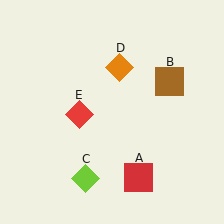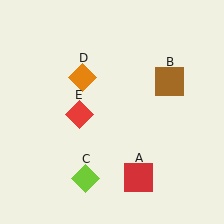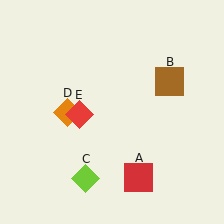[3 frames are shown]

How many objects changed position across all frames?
1 object changed position: orange diamond (object D).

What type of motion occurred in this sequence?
The orange diamond (object D) rotated counterclockwise around the center of the scene.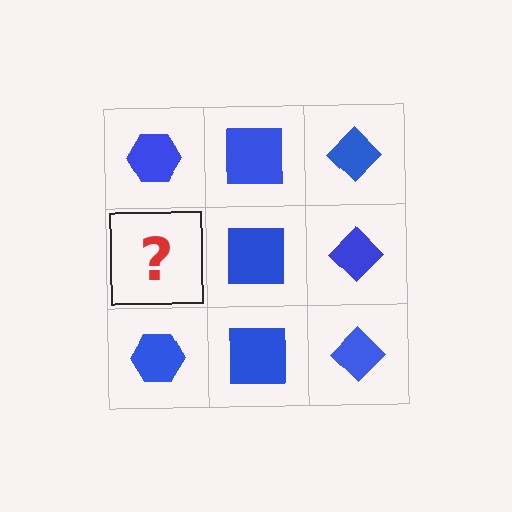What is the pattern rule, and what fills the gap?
The rule is that each column has a consistent shape. The gap should be filled with a blue hexagon.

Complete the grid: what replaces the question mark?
The question mark should be replaced with a blue hexagon.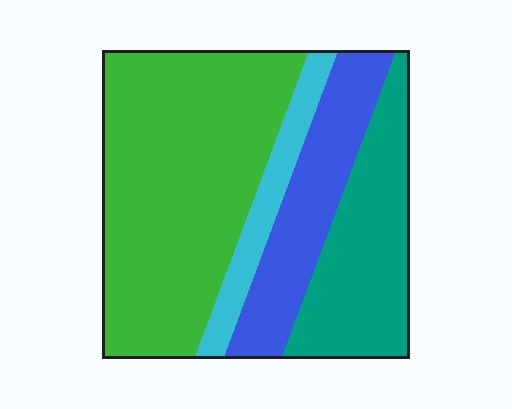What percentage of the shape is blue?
Blue covers roughly 20% of the shape.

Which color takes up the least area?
Cyan, at roughly 10%.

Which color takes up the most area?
Green, at roughly 50%.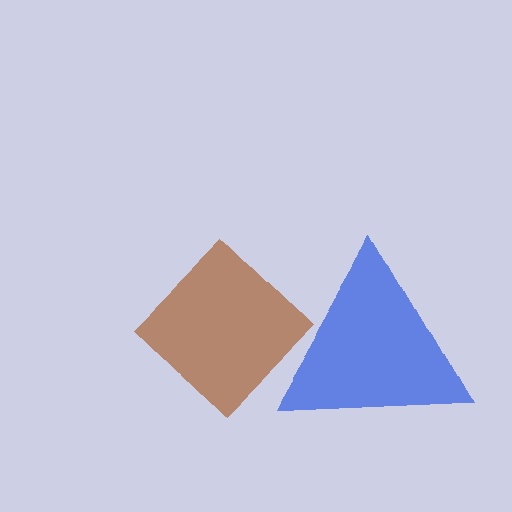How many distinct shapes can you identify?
There are 2 distinct shapes: a blue triangle, a brown diamond.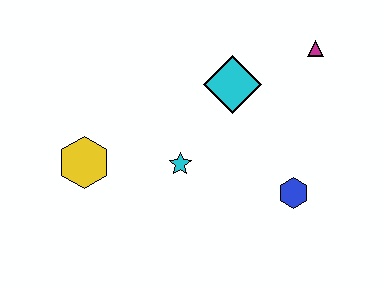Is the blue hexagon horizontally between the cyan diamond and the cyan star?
No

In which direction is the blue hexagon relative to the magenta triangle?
The blue hexagon is below the magenta triangle.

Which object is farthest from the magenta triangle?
The yellow hexagon is farthest from the magenta triangle.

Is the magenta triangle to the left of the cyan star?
No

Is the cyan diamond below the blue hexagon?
No